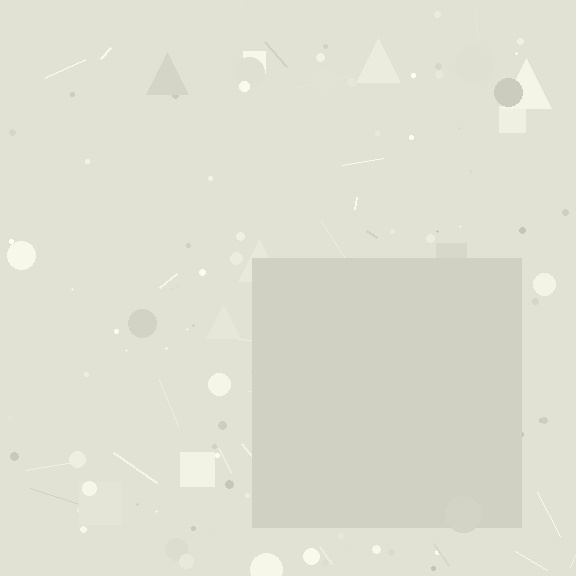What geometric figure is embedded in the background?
A square is embedded in the background.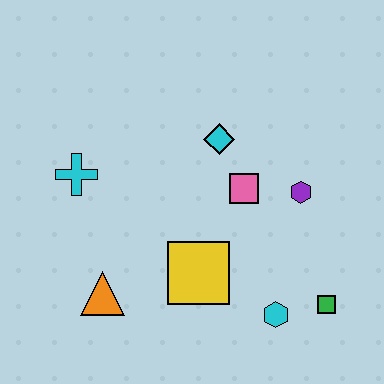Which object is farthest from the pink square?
The orange triangle is farthest from the pink square.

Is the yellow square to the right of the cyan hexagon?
No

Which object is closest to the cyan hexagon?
The green square is closest to the cyan hexagon.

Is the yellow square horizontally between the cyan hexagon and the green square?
No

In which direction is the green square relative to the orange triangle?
The green square is to the right of the orange triangle.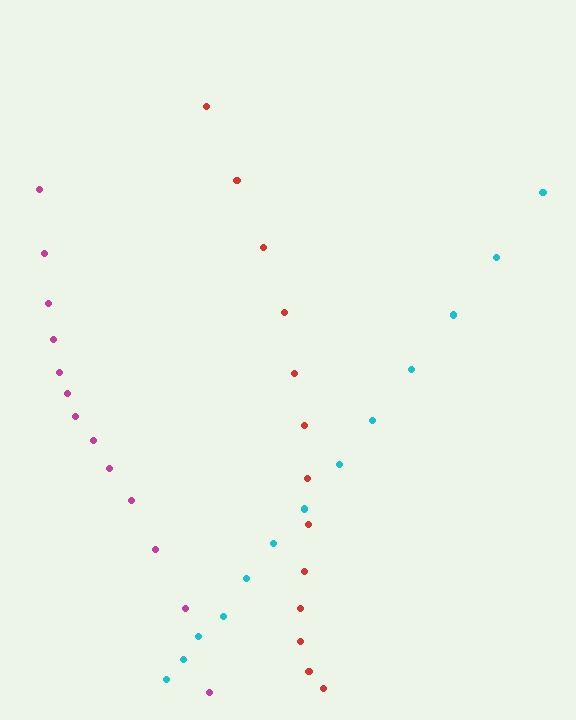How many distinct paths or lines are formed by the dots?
There are 3 distinct paths.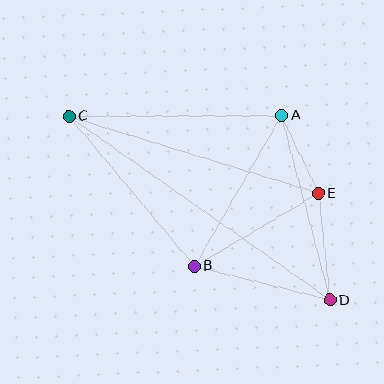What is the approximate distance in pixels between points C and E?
The distance between C and E is approximately 261 pixels.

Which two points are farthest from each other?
Points C and D are farthest from each other.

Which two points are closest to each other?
Points A and E are closest to each other.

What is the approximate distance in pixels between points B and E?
The distance between B and E is approximately 144 pixels.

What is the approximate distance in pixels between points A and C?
The distance between A and C is approximately 212 pixels.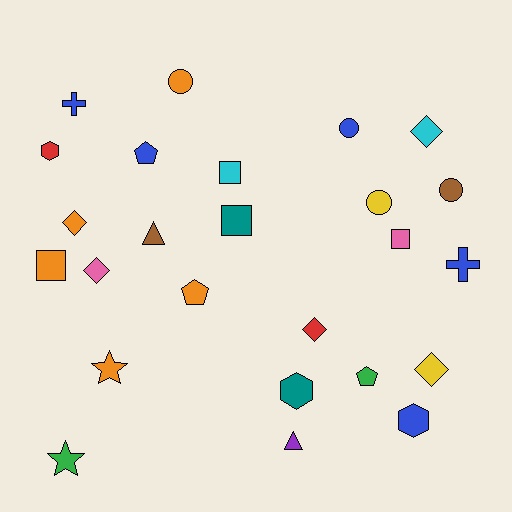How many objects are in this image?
There are 25 objects.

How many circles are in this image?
There are 4 circles.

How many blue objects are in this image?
There are 5 blue objects.